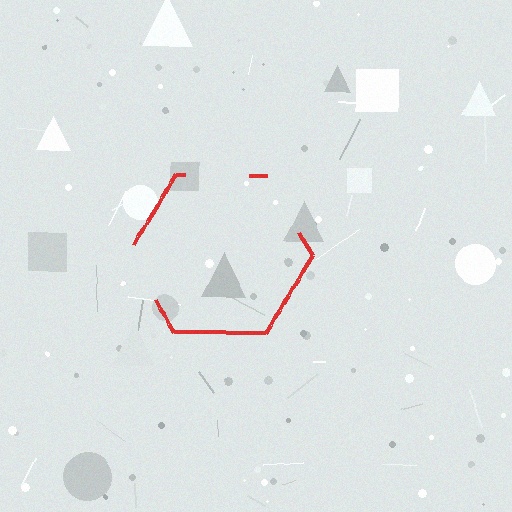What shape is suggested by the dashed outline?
The dashed outline suggests a hexagon.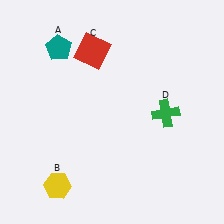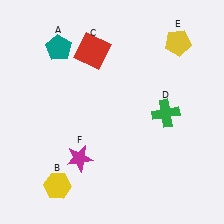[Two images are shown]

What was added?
A yellow pentagon (E), a magenta star (F) were added in Image 2.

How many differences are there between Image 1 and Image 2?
There are 2 differences between the two images.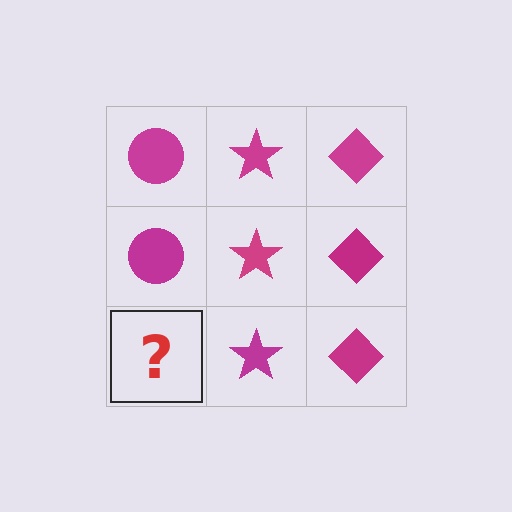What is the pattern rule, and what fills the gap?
The rule is that each column has a consistent shape. The gap should be filled with a magenta circle.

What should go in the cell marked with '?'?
The missing cell should contain a magenta circle.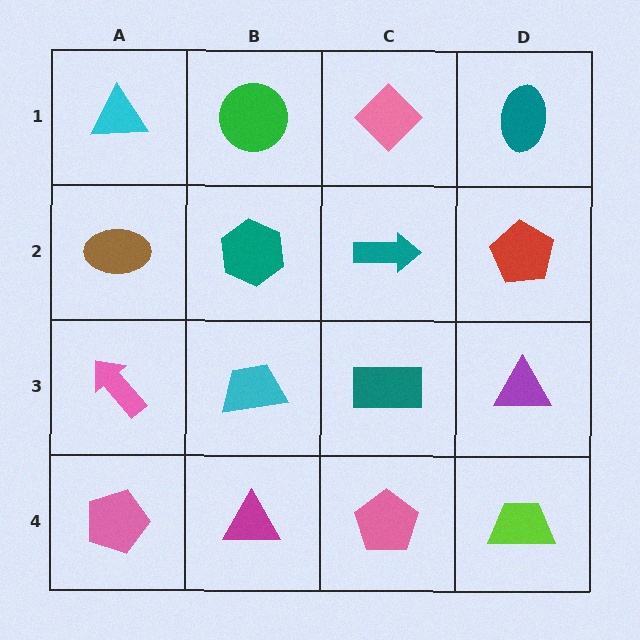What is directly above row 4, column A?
A pink arrow.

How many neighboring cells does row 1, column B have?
3.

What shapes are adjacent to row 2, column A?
A cyan triangle (row 1, column A), a pink arrow (row 3, column A), a teal hexagon (row 2, column B).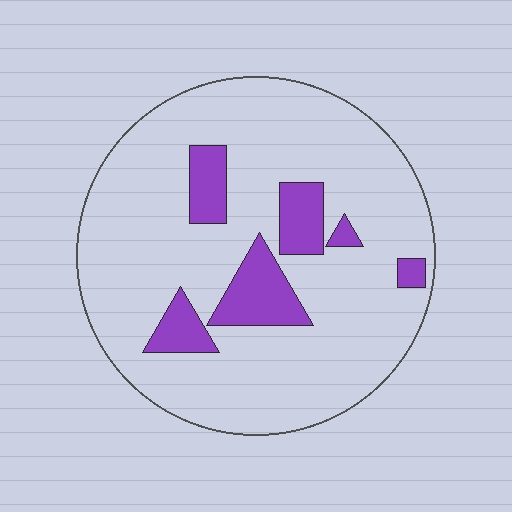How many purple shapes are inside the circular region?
6.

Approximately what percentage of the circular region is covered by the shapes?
Approximately 15%.